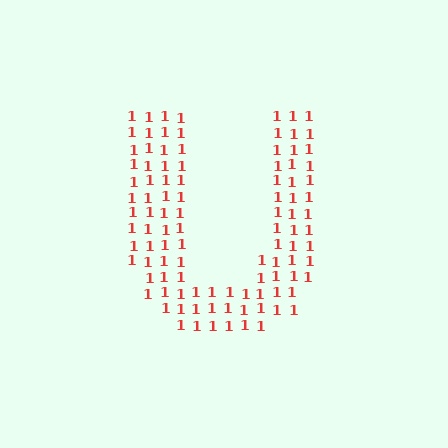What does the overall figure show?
The overall figure shows the letter U.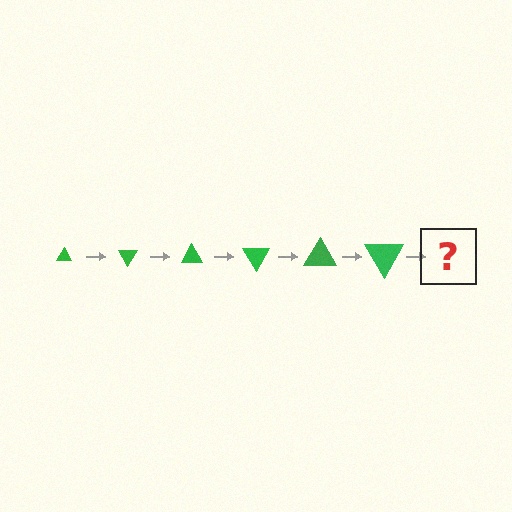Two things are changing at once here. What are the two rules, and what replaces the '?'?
The two rules are that the triangle grows larger each step and it rotates 60 degrees each step. The '?' should be a triangle, larger than the previous one and rotated 360 degrees from the start.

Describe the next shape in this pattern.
It should be a triangle, larger than the previous one and rotated 360 degrees from the start.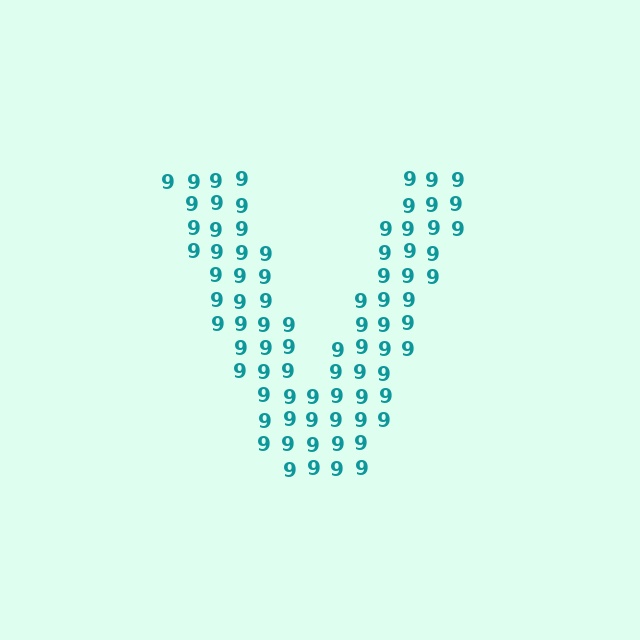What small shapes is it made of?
It is made of small digit 9's.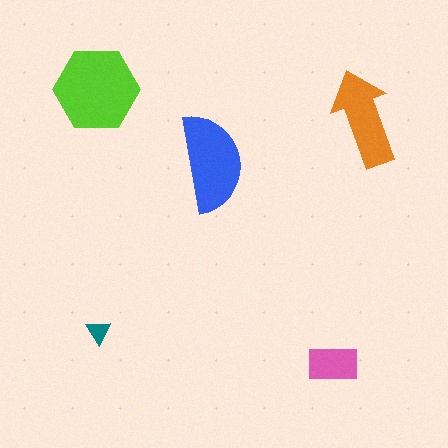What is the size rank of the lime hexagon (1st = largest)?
1st.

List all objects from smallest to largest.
The teal triangle, the pink rectangle, the orange arrow, the blue semicircle, the lime hexagon.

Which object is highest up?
The lime hexagon is topmost.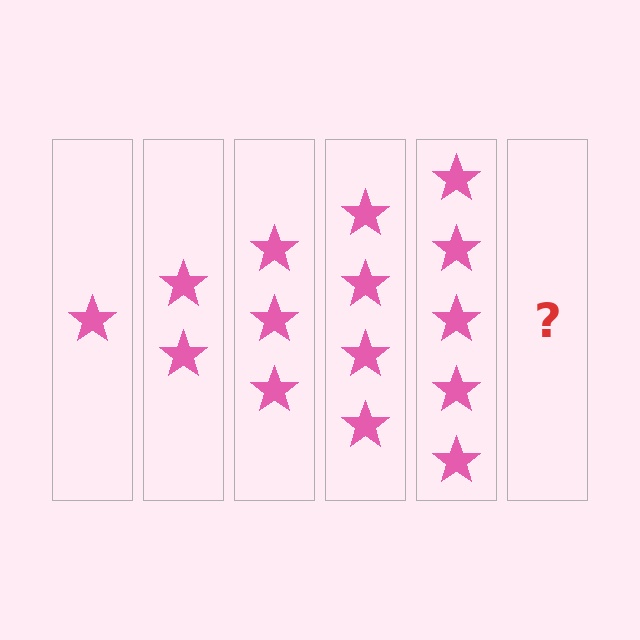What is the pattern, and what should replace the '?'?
The pattern is that each step adds one more star. The '?' should be 6 stars.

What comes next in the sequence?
The next element should be 6 stars.